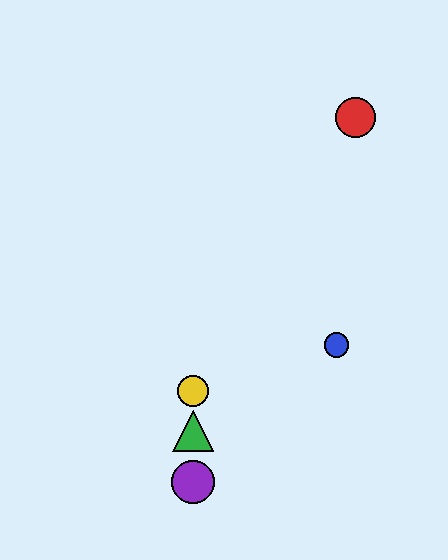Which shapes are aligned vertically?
The green triangle, the yellow circle, the purple circle are aligned vertically.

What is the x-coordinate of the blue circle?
The blue circle is at x≈337.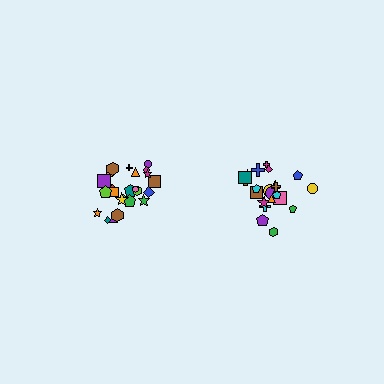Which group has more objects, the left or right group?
The left group.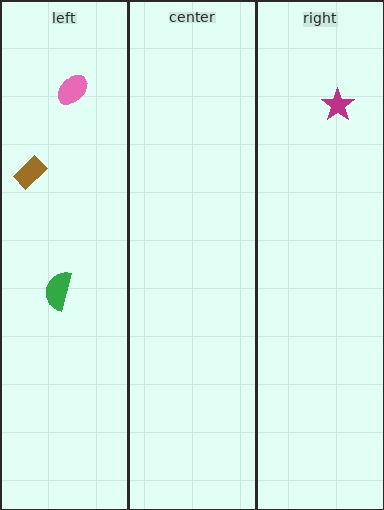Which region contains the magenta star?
The right region.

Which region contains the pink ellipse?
The left region.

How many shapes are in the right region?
1.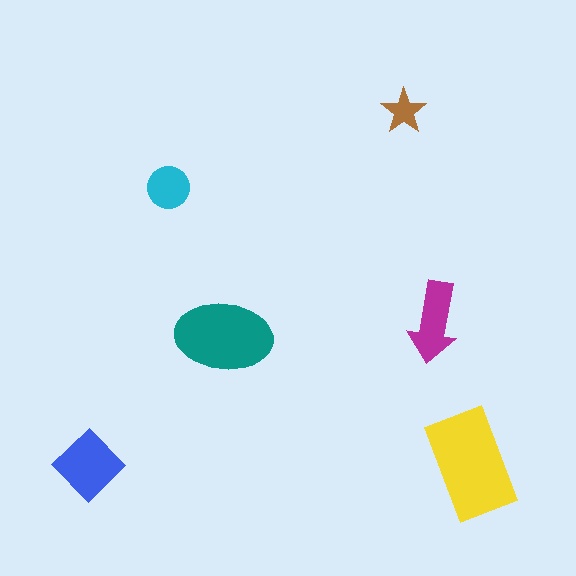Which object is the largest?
The yellow rectangle.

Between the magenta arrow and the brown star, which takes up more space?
The magenta arrow.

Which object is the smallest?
The brown star.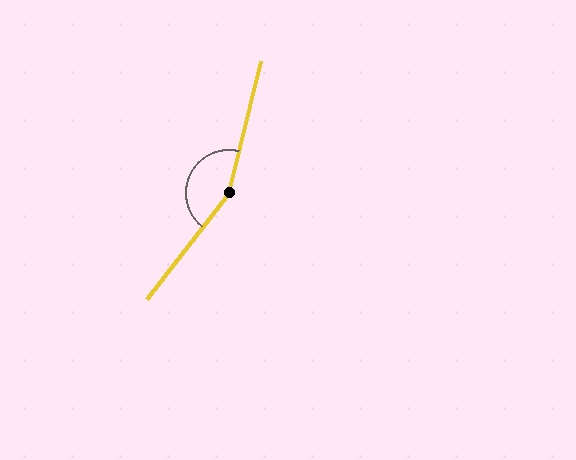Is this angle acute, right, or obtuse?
It is obtuse.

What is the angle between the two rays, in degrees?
Approximately 156 degrees.